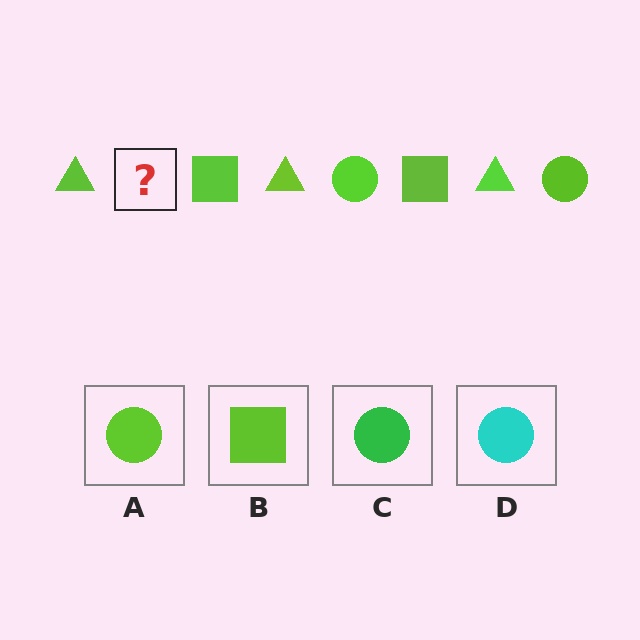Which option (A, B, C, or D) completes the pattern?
A.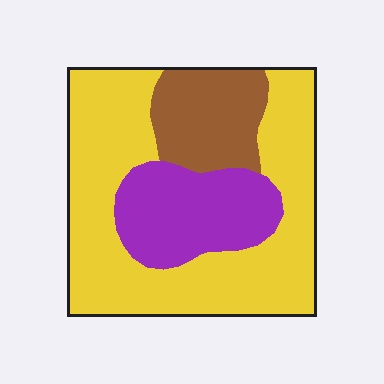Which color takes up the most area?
Yellow, at roughly 60%.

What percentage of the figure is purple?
Purple takes up about one fifth (1/5) of the figure.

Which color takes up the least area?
Brown, at roughly 15%.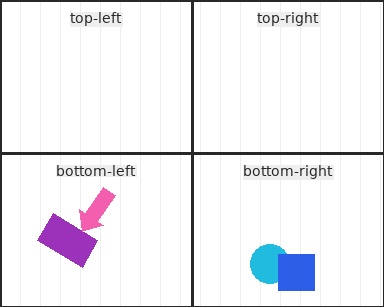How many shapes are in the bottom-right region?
2.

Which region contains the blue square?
The bottom-right region.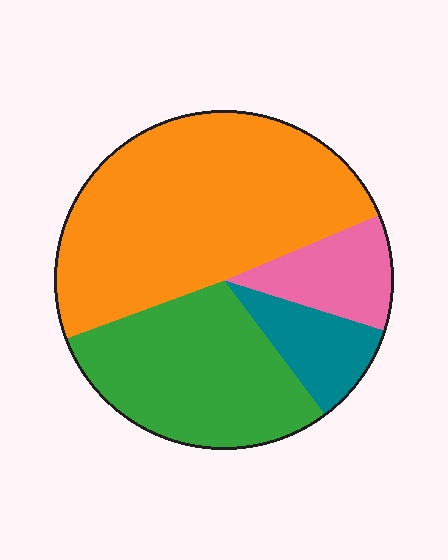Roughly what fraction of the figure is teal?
Teal covers about 10% of the figure.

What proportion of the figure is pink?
Pink covers around 10% of the figure.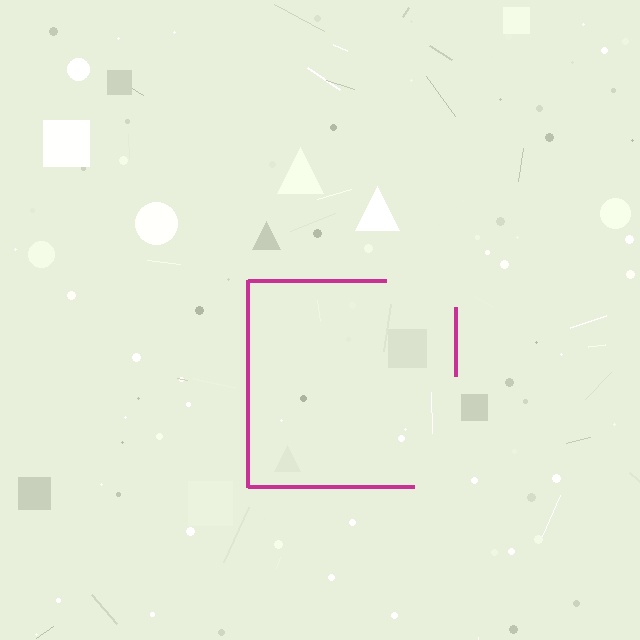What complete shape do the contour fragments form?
The contour fragments form a square.